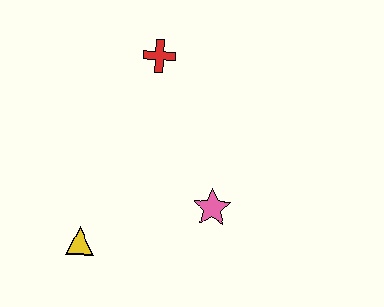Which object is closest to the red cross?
The pink star is closest to the red cross.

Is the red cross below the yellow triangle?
No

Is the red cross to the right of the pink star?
No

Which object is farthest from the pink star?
The red cross is farthest from the pink star.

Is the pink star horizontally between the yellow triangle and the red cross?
No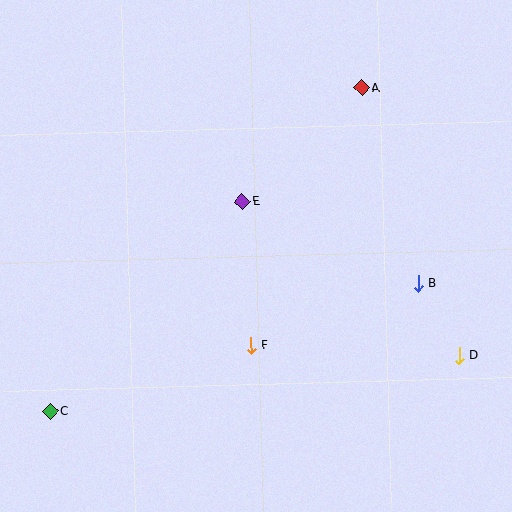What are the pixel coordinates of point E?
Point E is at (242, 202).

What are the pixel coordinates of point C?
Point C is at (50, 411).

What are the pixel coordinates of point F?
Point F is at (251, 346).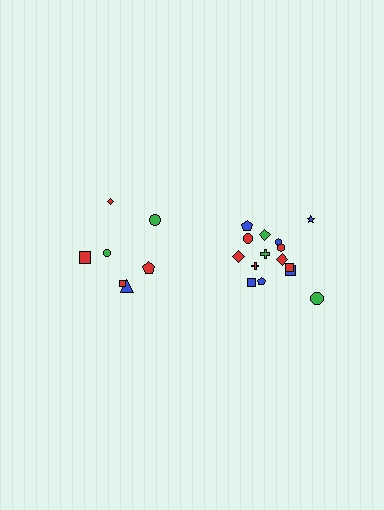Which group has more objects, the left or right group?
The right group.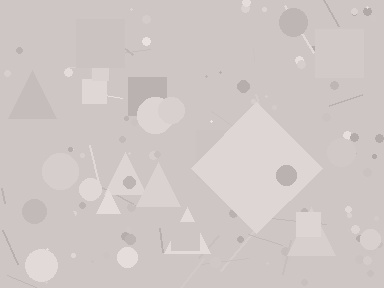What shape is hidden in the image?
A diamond is hidden in the image.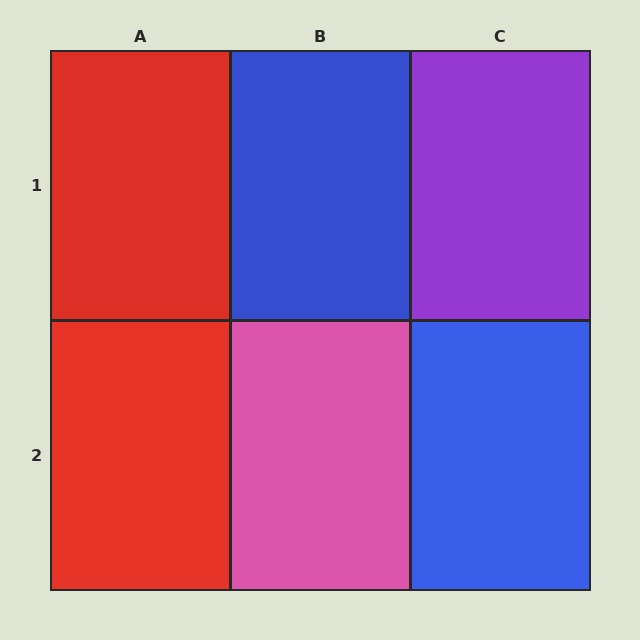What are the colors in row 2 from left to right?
Red, pink, blue.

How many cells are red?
2 cells are red.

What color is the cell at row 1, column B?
Blue.